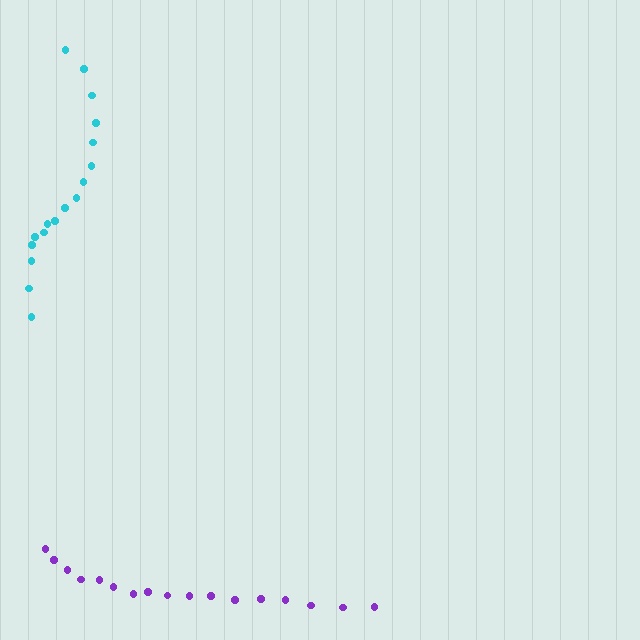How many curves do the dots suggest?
There are 2 distinct paths.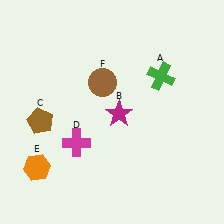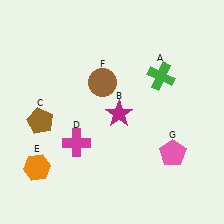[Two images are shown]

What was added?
A pink pentagon (G) was added in Image 2.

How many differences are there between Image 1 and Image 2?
There is 1 difference between the two images.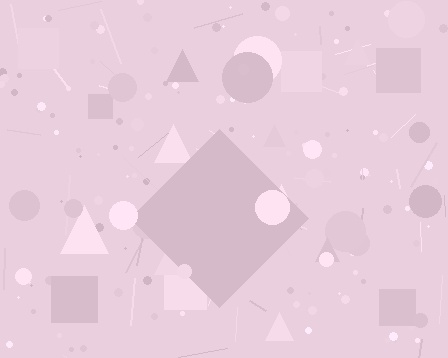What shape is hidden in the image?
A diamond is hidden in the image.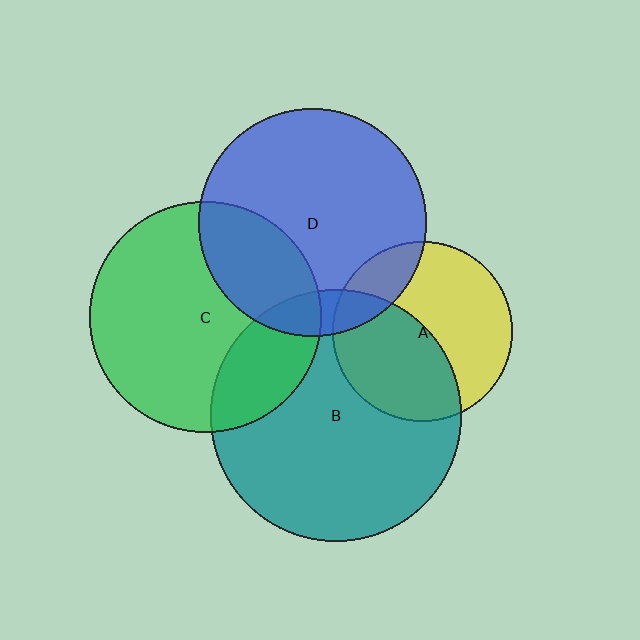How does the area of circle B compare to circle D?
Approximately 1.2 times.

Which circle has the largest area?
Circle B (teal).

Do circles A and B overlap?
Yes.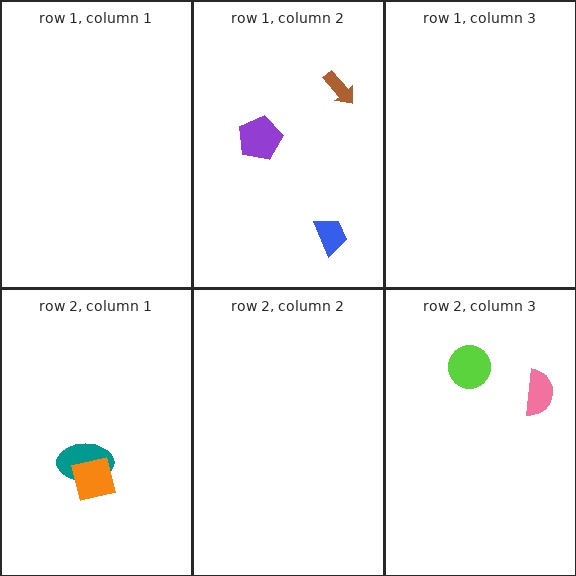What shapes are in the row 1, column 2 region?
The blue trapezoid, the purple pentagon, the brown arrow.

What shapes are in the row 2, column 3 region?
The pink semicircle, the lime circle.